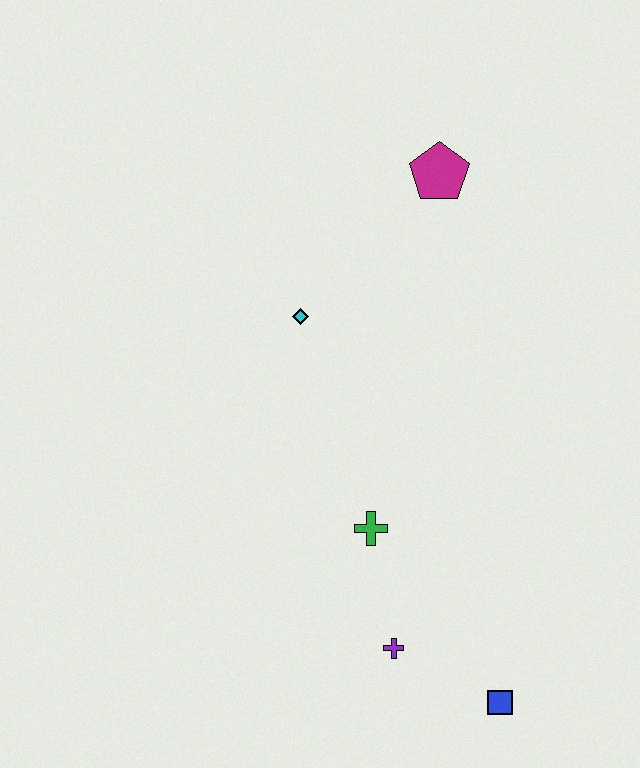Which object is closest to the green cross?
The purple cross is closest to the green cross.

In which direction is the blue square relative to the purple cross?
The blue square is to the right of the purple cross.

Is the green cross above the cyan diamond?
No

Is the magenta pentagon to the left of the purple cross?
No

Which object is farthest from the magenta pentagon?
The blue square is farthest from the magenta pentagon.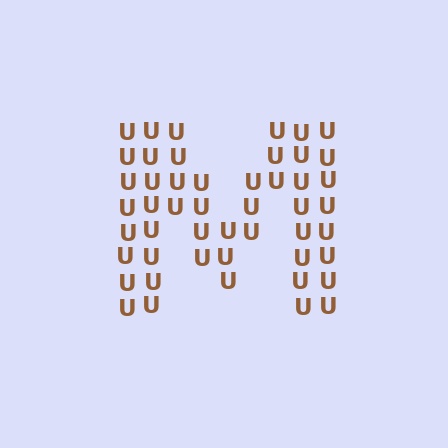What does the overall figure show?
The overall figure shows the letter M.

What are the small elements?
The small elements are letter U's.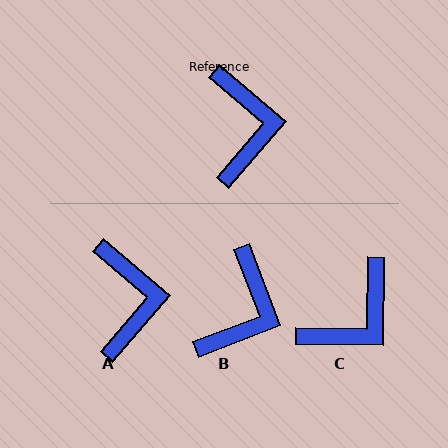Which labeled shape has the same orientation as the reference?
A.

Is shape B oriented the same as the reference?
No, it is off by about 28 degrees.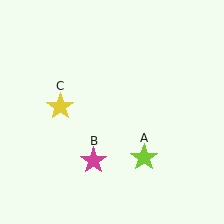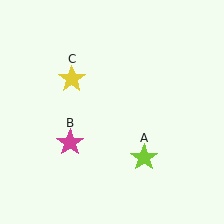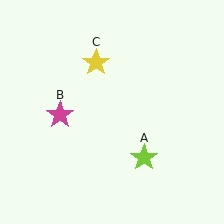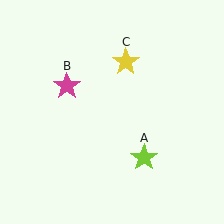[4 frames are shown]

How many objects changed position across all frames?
2 objects changed position: magenta star (object B), yellow star (object C).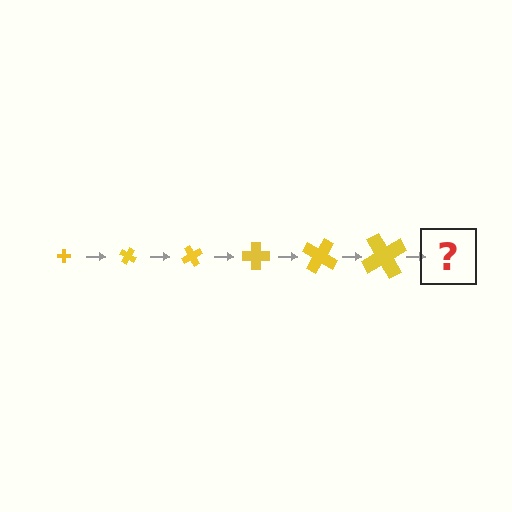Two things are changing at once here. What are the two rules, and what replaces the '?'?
The two rules are that the cross grows larger each step and it rotates 30 degrees each step. The '?' should be a cross, larger than the previous one and rotated 180 degrees from the start.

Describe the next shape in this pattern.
It should be a cross, larger than the previous one and rotated 180 degrees from the start.